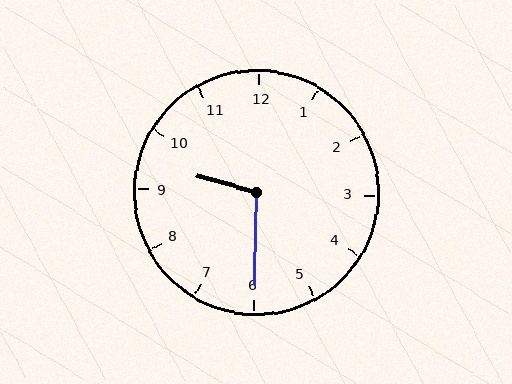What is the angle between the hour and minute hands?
Approximately 105 degrees.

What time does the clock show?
9:30.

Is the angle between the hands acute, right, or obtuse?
It is obtuse.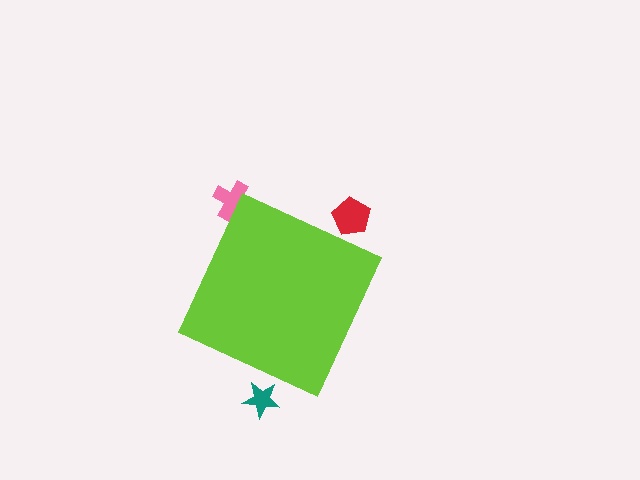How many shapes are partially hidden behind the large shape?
3 shapes are partially hidden.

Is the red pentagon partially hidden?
Yes, the red pentagon is partially hidden behind the lime diamond.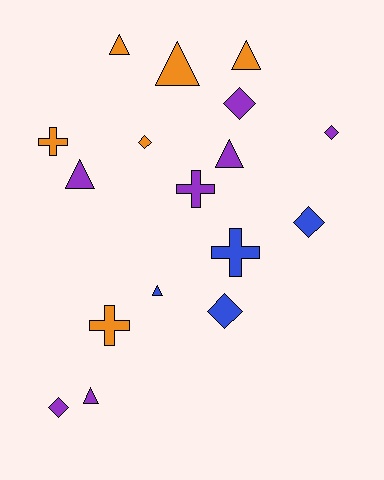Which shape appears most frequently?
Triangle, with 7 objects.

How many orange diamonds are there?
There is 1 orange diamond.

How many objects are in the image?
There are 17 objects.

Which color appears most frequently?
Purple, with 7 objects.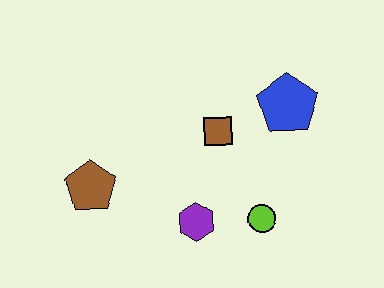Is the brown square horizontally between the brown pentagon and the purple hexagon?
No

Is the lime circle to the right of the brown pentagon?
Yes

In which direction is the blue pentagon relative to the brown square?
The blue pentagon is to the right of the brown square.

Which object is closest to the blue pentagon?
The brown square is closest to the blue pentagon.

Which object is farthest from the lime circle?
The brown pentagon is farthest from the lime circle.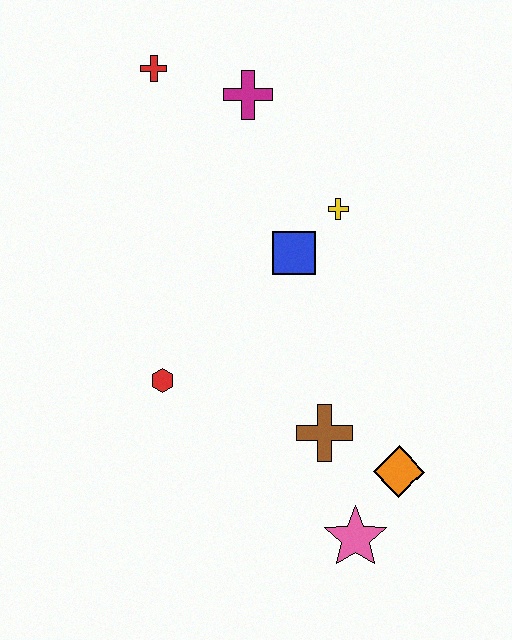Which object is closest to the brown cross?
The orange diamond is closest to the brown cross.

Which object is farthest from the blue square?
The pink star is farthest from the blue square.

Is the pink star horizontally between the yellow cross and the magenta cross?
No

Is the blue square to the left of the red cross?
No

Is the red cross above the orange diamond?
Yes